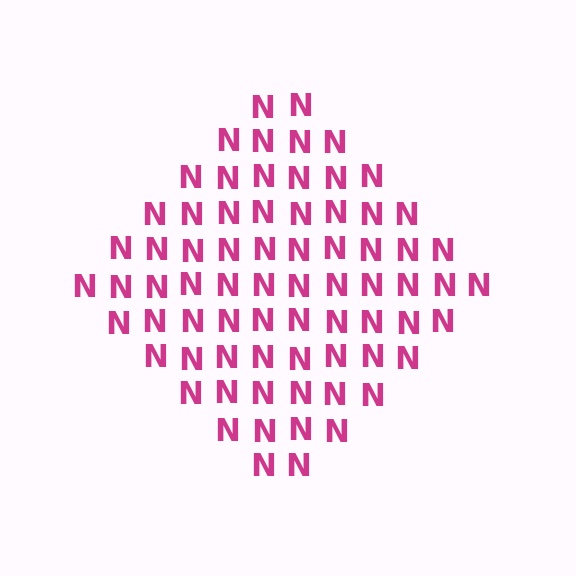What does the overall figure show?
The overall figure shows a diamond.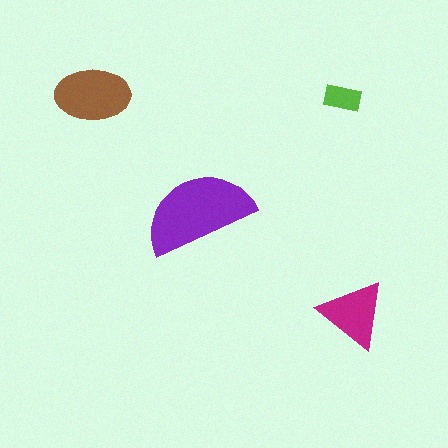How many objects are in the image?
There are 4 objects in the image.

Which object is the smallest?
The lime rectangle.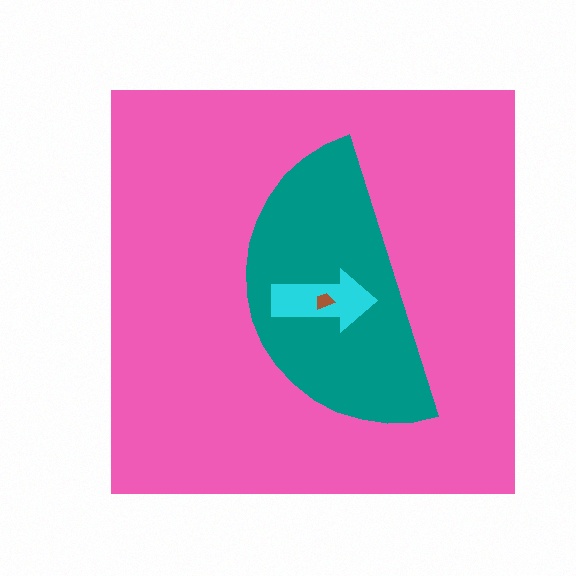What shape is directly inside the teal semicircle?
The cyan arrow.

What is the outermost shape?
The pink square.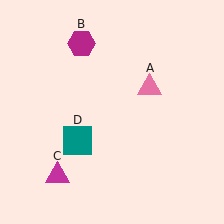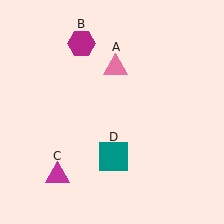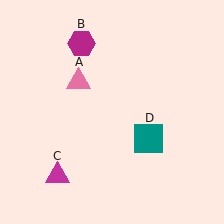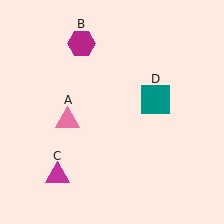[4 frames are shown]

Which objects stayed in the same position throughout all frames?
Magenta hexagon (object B) and magenta triangle (object C) remained stationary.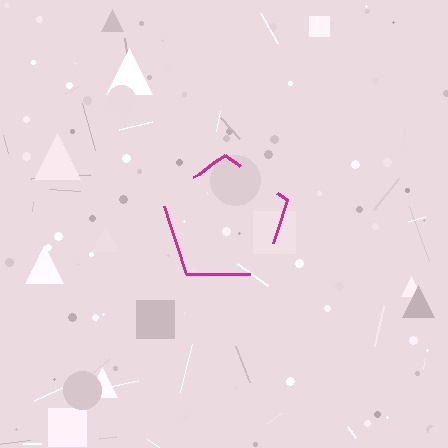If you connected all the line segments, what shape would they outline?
They would outline a pentagon.